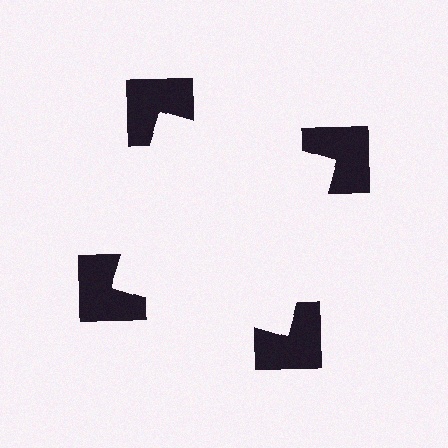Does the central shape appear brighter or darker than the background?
It typically appears slightly brighter than the background, even though no actual brightness change is drawn.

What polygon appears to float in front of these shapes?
An illusory square — its edges are inferred from the aligned wedge cuts in the notched squares, not physically drawn.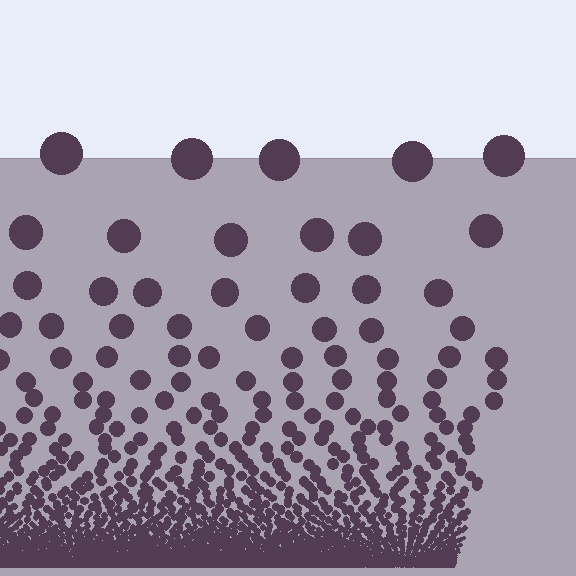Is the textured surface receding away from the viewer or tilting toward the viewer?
The surface appears to tilt toward the viewer. Texture elements get larger and sparser toward the top.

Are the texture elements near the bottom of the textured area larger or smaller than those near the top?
Smaller. The gradient is inverted — elements near the bottom are smaller and denser.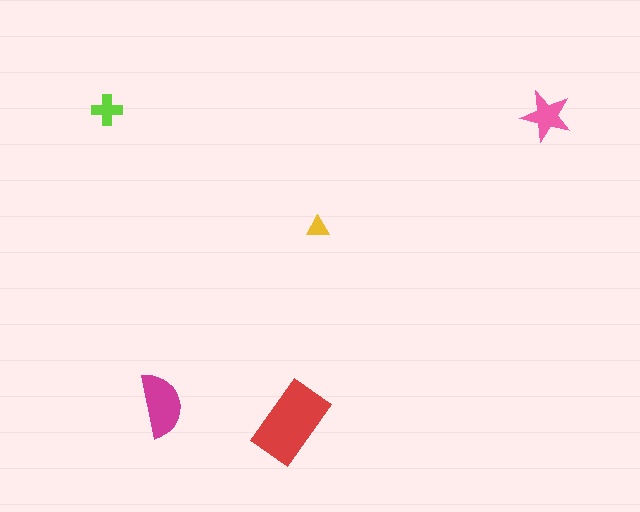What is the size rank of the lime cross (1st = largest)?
4th.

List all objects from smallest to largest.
The yellow triangle, the lime cross, the pink star, the magenta semicircle, the red rectangle.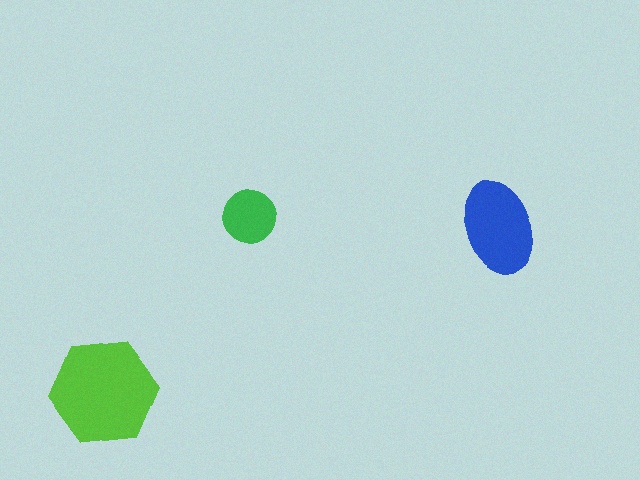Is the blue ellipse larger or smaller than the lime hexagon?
Smaller.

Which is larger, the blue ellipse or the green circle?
The blue ellipse.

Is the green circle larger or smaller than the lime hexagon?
Smaller.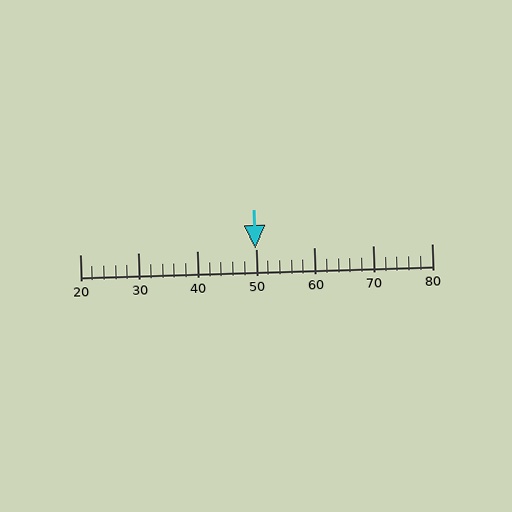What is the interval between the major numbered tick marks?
The major tick marks are spaced 10 units apart.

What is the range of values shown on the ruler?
The ruler shows values from 20 to 80.